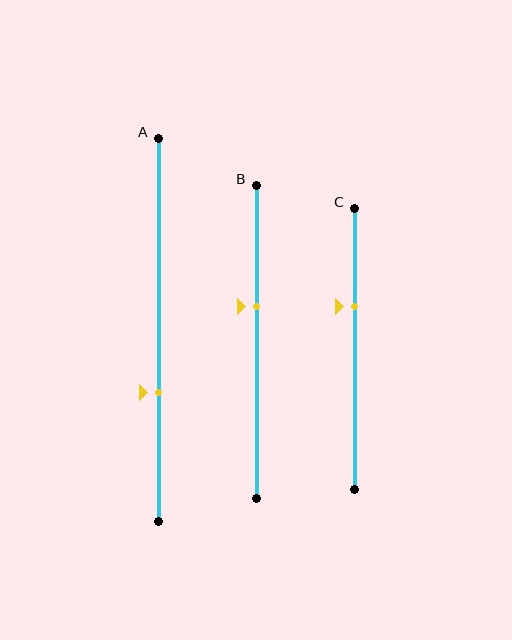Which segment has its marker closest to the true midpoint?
Segment B has its marker closest to the true midpoint.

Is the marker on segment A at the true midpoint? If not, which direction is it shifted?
No, the marker on segment A is shifted downward by about 16% of the segment length.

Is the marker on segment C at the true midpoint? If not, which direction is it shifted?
No, the marker on segment C is shifted upward by about 15% of the segment length.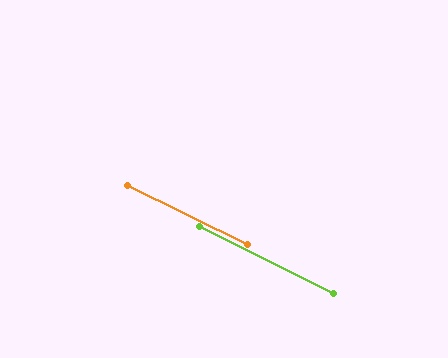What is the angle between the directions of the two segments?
Approximately 0 degrees.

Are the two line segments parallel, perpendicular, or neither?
Parallel — their directions differ by only 0.2°.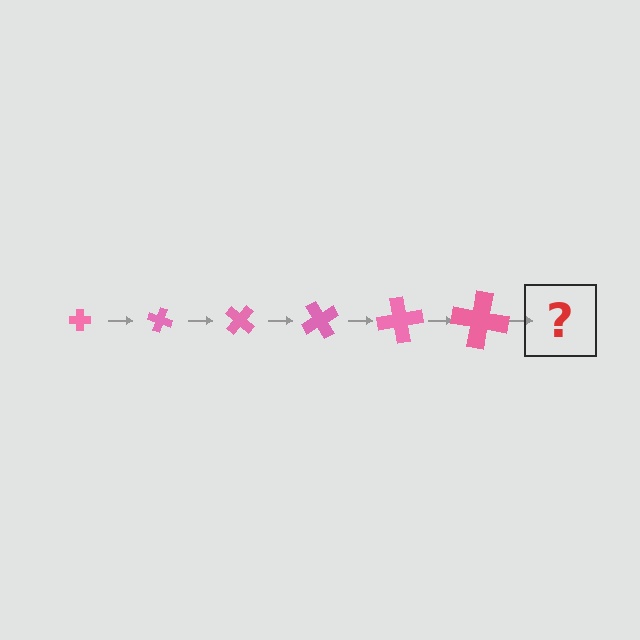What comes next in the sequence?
The next element should be a cross, larger than the previous one and rotated 120 degrees from the start.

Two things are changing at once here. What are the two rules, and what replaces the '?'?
The two rules are that the cross grows larger each step and it rotates 20 degrees each step. The '?' should be a cross, larger than the previous one and rotated 120 degrees from the start.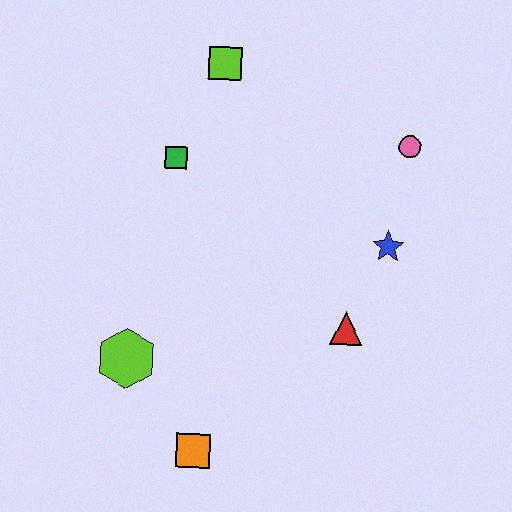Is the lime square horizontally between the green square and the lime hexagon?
No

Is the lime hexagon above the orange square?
Yes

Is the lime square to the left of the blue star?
Yes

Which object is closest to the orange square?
The lime hexagon is closest to the orange square.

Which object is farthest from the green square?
The orange square is farthest from the green square.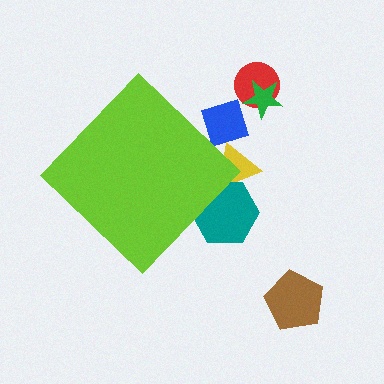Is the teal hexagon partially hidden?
Yes, the teal hexagon is partially hidden behind the lime diamond.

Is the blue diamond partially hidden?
Yes, the blue diamond is partially hidden behind the lime diamond.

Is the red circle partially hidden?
No, the red circle is fully visible.